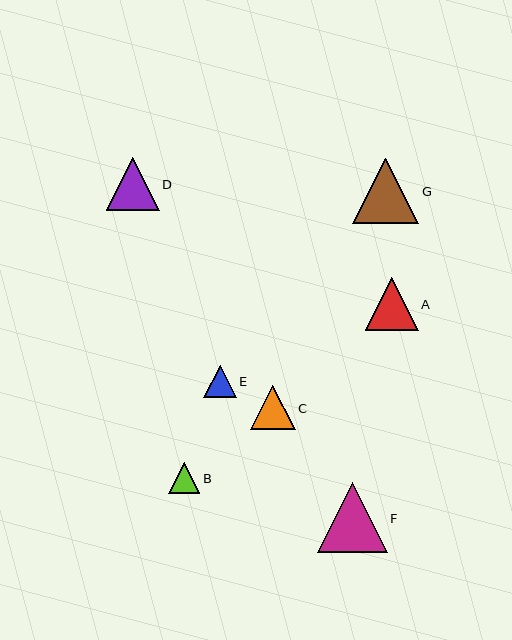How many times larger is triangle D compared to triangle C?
Triangle D is approximately 1.2 times the size of triangle C.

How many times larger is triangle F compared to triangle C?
Triangle F is approximately 1.6 times the size of triangle C.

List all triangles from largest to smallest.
From largest to smallest: F, G, A, D, C, E, B.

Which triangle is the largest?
Triangle F is the largest with a size of approximately 70 pixels.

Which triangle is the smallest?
Triangle B is the smallest with a size of approximately 31 pixels.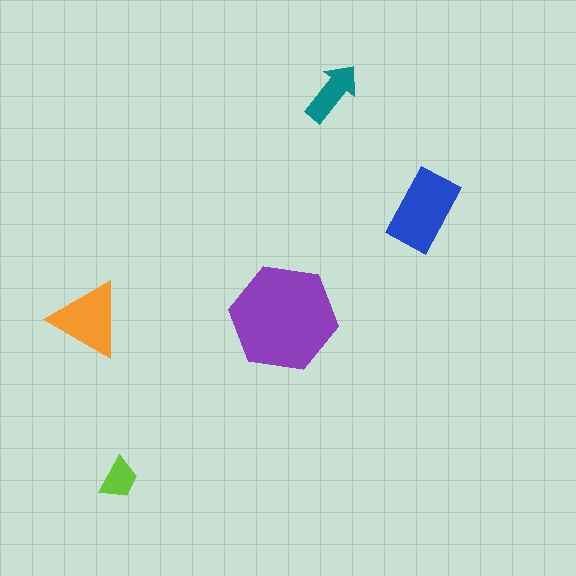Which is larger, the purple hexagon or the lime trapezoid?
The purple hexagon.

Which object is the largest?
The purple hexagon.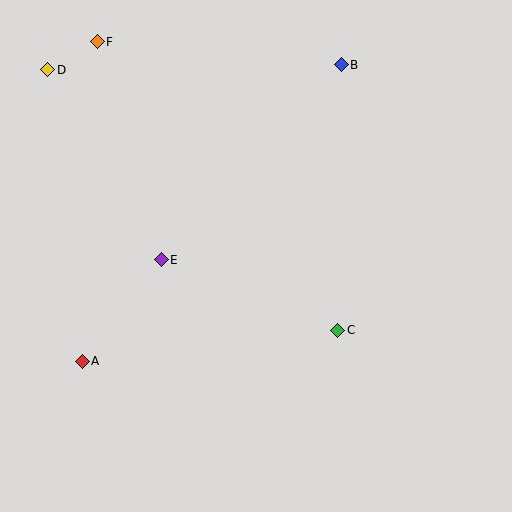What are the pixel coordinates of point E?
Point E is at (161, 260).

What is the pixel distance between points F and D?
The distance between F and D is 57 pixels.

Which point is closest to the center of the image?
Point E at (161, 260) is closest to the center.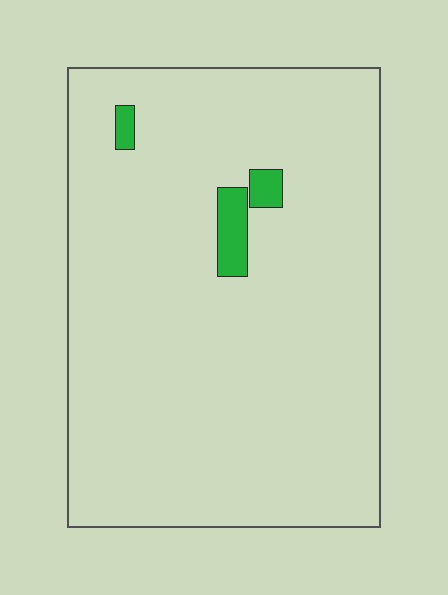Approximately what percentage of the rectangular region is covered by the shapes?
Approximately 5%.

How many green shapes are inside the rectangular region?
3.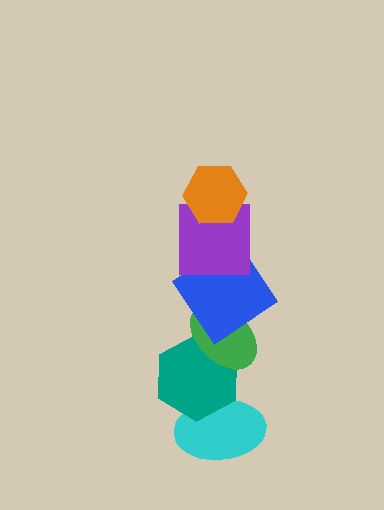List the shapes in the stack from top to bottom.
From top to bottom: the orange hexagon, the purple square, the blue diamond, the green ellipse, the teal hexagon, the cyan ellipse.